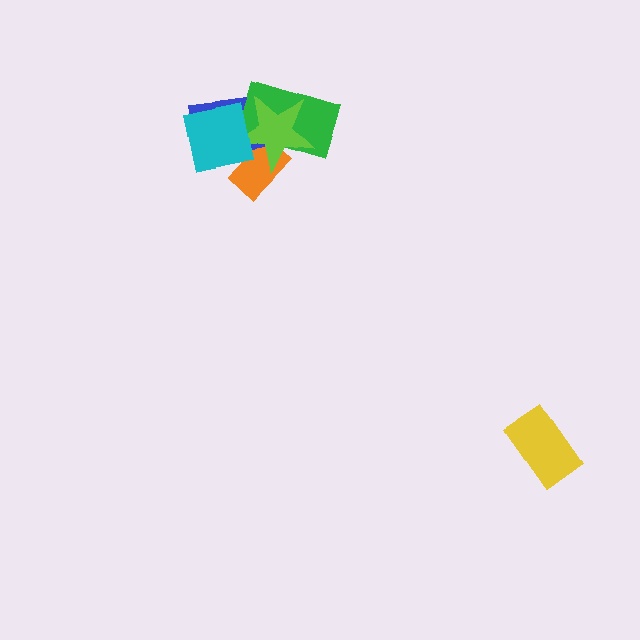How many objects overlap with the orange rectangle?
4 objects overlap with the orange rectangle.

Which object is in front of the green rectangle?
The lime star is in front of the green rectangle.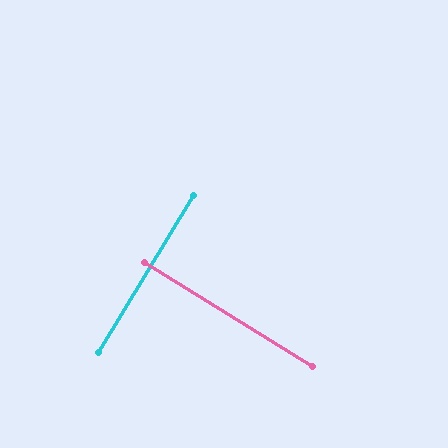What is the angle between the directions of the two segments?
Approximately 89 degrees.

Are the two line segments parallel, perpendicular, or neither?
Perpendicular — they meet at approximately 89°.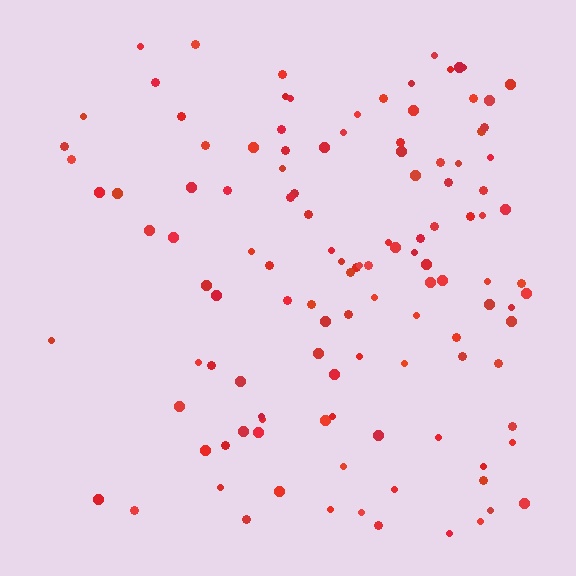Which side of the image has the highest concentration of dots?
The right.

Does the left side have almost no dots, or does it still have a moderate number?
Still a moderate number, just noticeably fewer than the right.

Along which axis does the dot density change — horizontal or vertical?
Horizontal.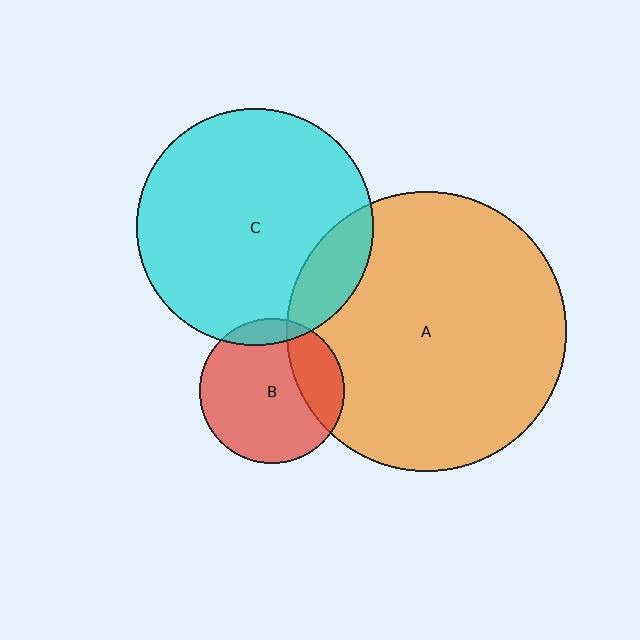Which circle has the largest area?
Circle A (orange).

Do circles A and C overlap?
Yes.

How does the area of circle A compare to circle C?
Approximately 1.4 times.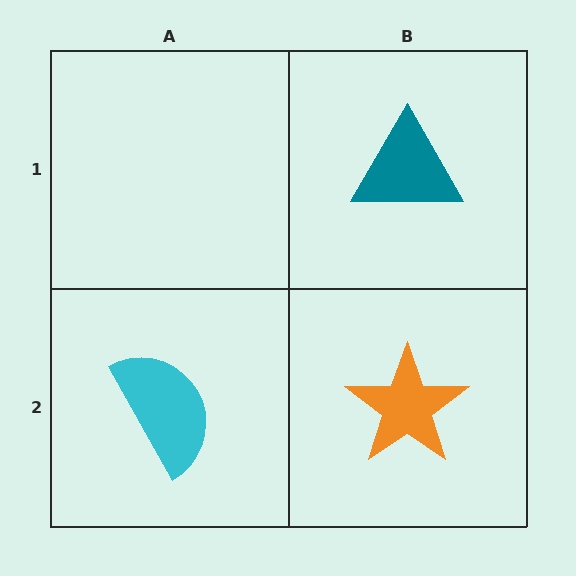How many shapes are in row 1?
1 shape.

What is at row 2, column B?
An orange star.